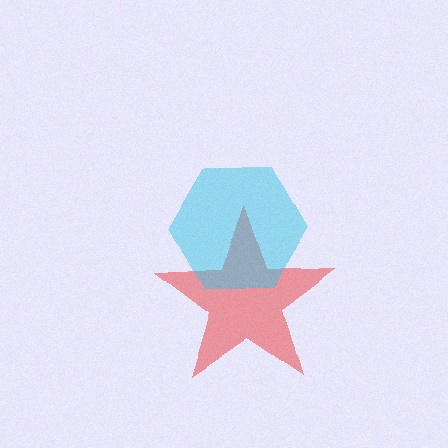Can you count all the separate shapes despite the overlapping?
Yes, there are 2 separate shapes.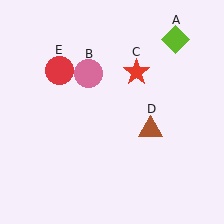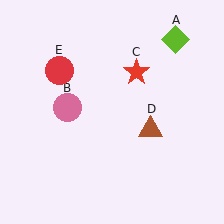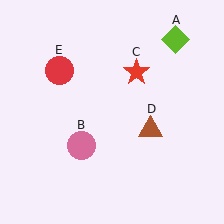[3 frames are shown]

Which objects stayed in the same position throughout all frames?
Lime diamond (object A) and red star (object C) and brown triangle (object D) and red circle (object E) remained stationary.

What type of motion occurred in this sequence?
The pink circle (object B) rotated counterclockwise around the center of the scene.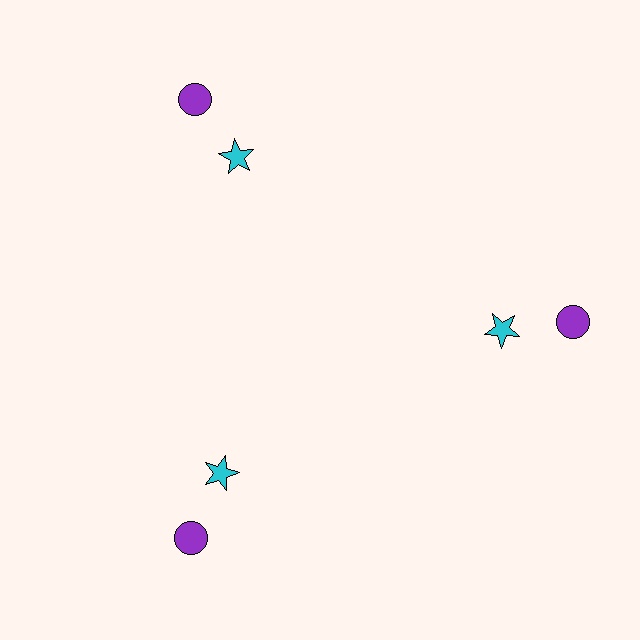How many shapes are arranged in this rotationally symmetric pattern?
There are 6 shapes, arranged in 3 groups of 2.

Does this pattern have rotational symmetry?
Yes, this pattern has 3-fold rotational symmetry. It looks the same after rotating 120 degrees around the center.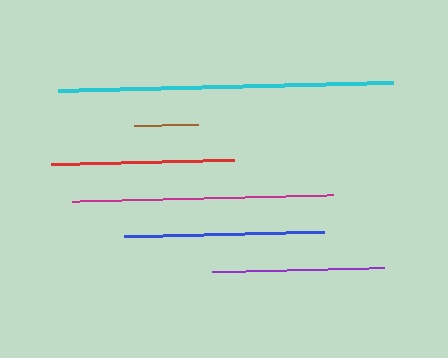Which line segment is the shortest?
The brown line is the shortest at approximately 64 pixels.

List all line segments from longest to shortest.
From longest to shortest: cyan, magenta, blue, red, purple, brown.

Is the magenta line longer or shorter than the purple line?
The magenta line is longer than the purple line.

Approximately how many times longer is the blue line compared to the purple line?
The blue line is approximately 1.2 times the length of the purple line.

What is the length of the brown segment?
The brown segment is approximately 64 pixels long.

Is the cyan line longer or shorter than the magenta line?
The cyan line is longer than the magenta line.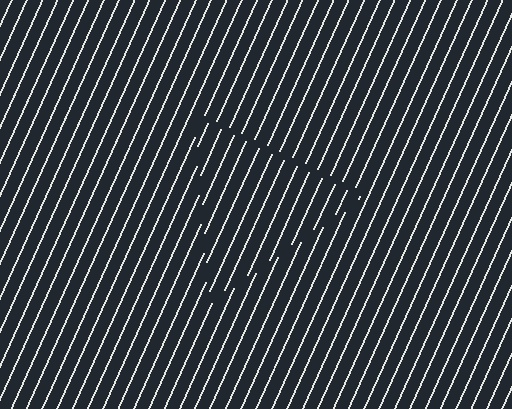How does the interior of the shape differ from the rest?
The interior of the shape contains the same grating, shifted by half a period — the contour is defined by the phase discontinuity where line-ends from the inner and outer gratings abut.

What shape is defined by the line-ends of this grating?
An illusory triangle. The interior of the shape contains the same grating, shifted by half a period — the contour is defined by the phase discontinuity where line-ends from the inner and outer gratings abut.